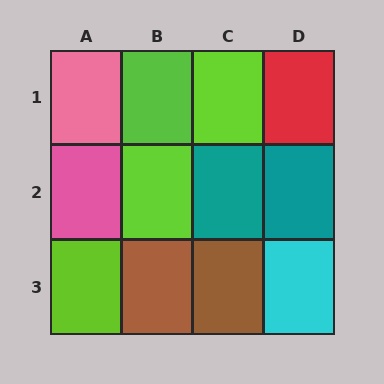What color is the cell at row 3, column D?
Cyan.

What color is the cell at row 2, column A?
Pink.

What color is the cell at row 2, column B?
Lime.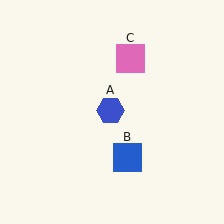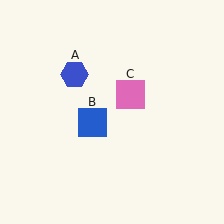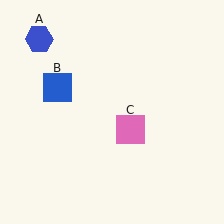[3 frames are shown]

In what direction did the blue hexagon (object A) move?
The blue hexagon (object A) moved up and to the left.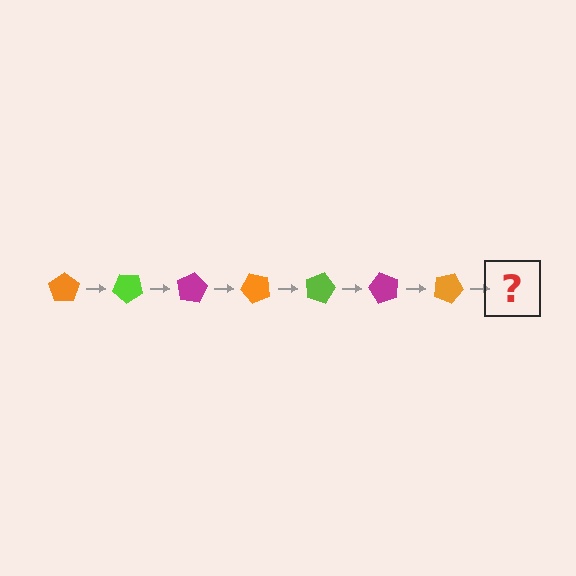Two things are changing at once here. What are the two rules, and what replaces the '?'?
The two rules are that it rotates 40 degrees each step and the color cycles through orange, lime, and magenta. The '?' should be a lime pentagon, rotated 280 degrees from the start.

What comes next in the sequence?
The next element should be a lime pentagon, rotated 280 degrees from the start.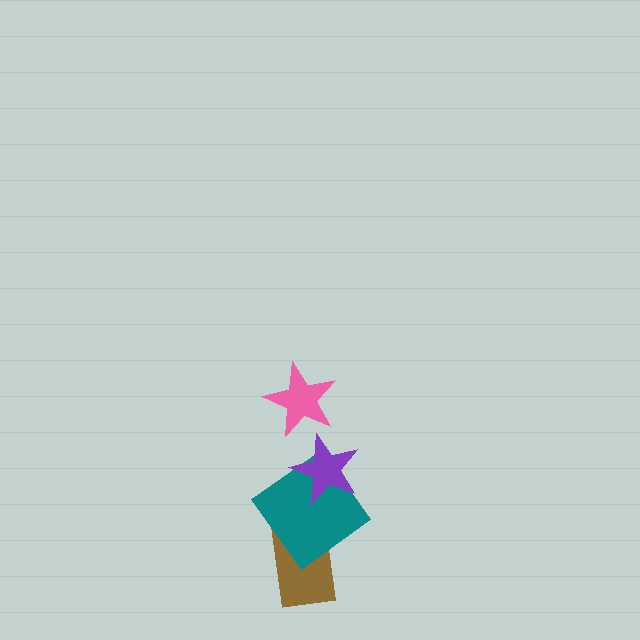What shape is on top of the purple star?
The pink star is on top of the purple star.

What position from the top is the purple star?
The purple star is 2nd from the top.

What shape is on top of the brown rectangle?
The teal diamond is on top of the brown rectangle.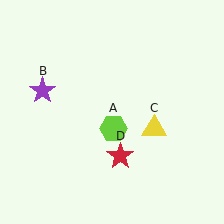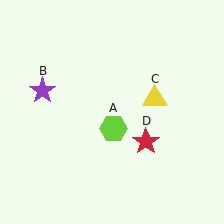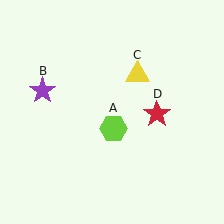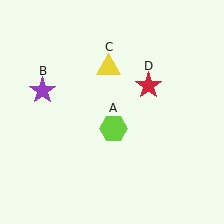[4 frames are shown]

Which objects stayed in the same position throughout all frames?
Lime hexagon (object A) and purple star (object B) remained stationary.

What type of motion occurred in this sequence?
The yellow triangle (object C), red star (object D) rotated counterclockwise around the center of the scene.